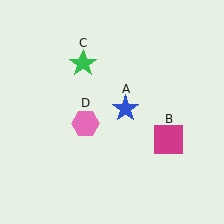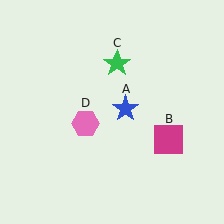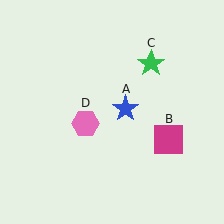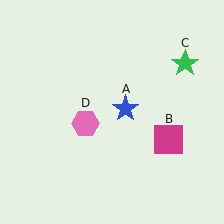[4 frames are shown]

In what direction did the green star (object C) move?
The green star (object C) moved right.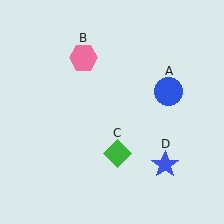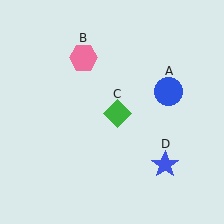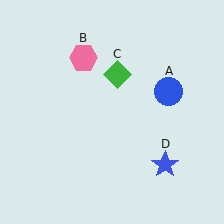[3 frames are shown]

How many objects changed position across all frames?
1 object changed position: green diamond (object C).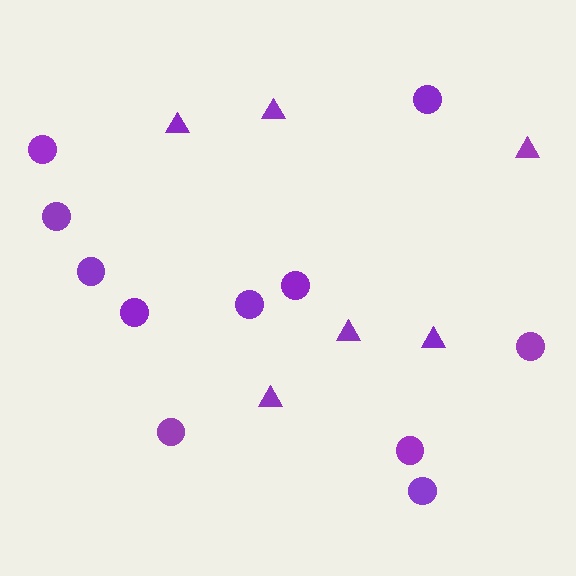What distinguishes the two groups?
There are 2 groups: one group of triangles (6) and one group of circles (11).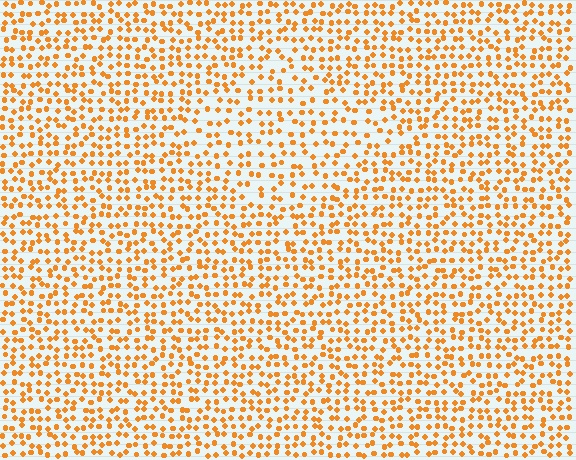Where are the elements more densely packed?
The elements are more densely packed outside the diamond boundary.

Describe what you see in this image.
The image contains small orange elements arranged at two different densities. A diamond-shaped region is visible where the elements are less densely packed than the surrounding area.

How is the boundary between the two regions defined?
The boundary is defined by a change in element density (approximately 1.5x ratio). All elements are the same color, size, and shape.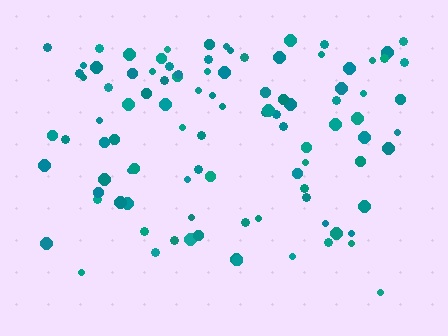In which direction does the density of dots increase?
From bottom to top, with the top side densest.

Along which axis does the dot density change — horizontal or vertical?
Vertical.